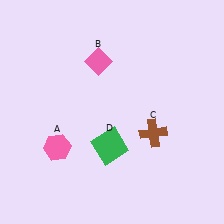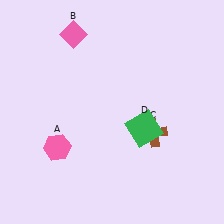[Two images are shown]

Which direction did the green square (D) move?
The green square (D) moved right.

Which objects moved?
The objects that moved are: the pink diamond (B), the green square (D).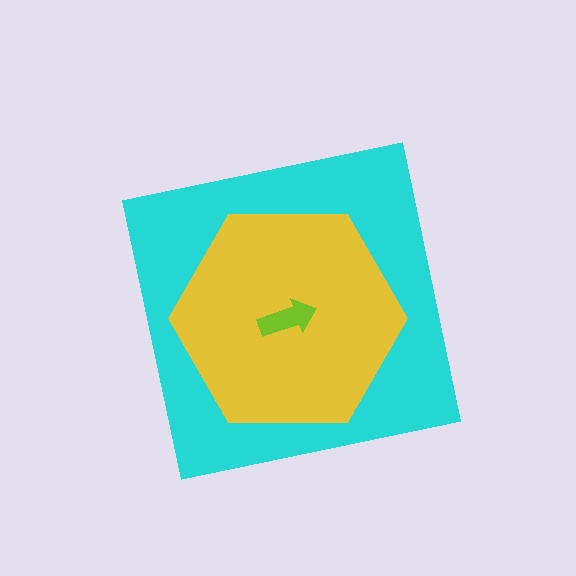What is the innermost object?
The lime arrow.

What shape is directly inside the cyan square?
The yellow hexagon.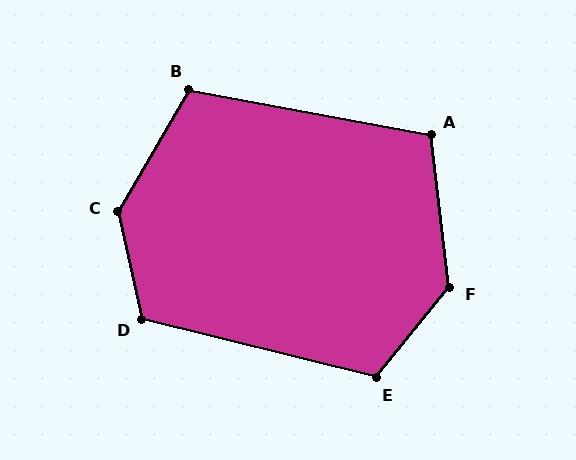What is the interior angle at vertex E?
Approximately 116 degrees (obtuse).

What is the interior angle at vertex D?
Approximately 116 degrees (obtuse).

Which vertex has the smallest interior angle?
A, at approximately 107 degrees.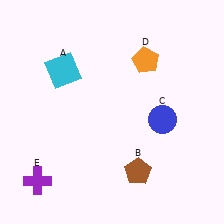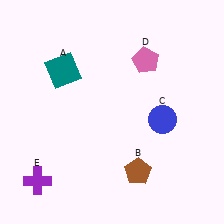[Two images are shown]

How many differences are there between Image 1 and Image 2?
There are 2 differences between the two images.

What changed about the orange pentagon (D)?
In Image 1, D is orange. In Image 2, it changed to pink.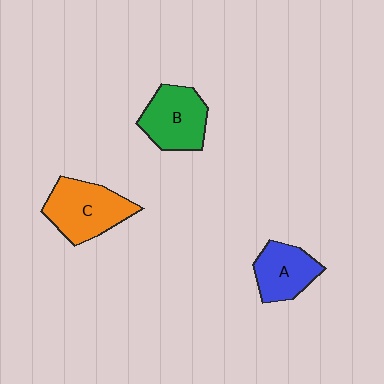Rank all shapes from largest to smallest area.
From largest to smallest: C (orange), B (green), A (blue).